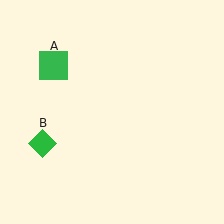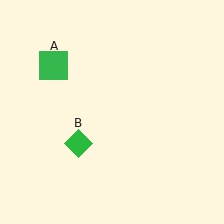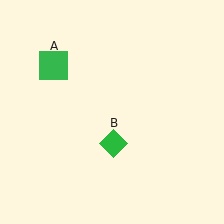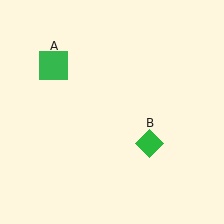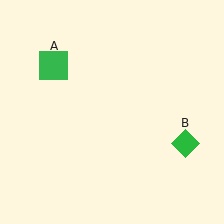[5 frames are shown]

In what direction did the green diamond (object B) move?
The green diamond (object B) moved right.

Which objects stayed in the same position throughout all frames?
Green square (object A) remained stationary.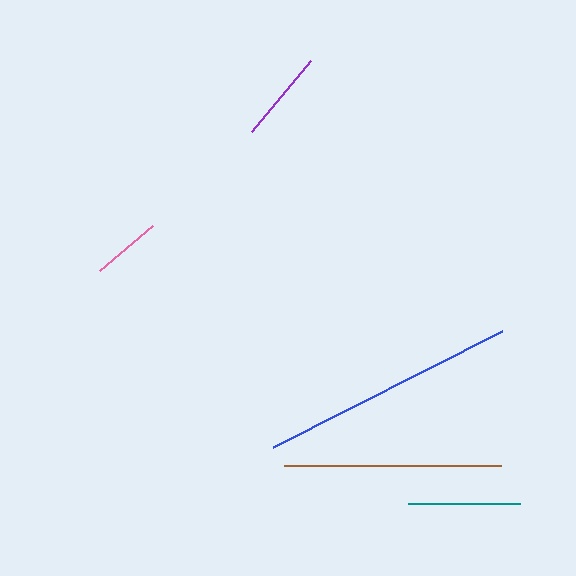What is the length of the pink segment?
The pink segment is approximately 69 pixels long.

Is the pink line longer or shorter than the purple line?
The purple line is longer than the pink line.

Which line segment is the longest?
The blue line is the longest at approximately 257 pixels.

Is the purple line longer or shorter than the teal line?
The teal line is longer than the purple line.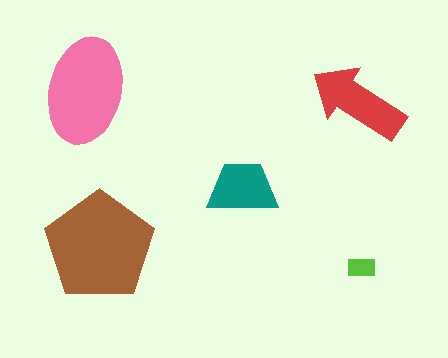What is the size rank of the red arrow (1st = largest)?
3rd.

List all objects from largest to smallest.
The brown pentagon, the pink ellipse, the red arrow, the teal trapezoid, the lime rectangle.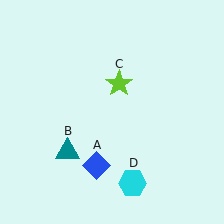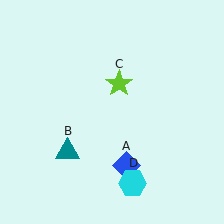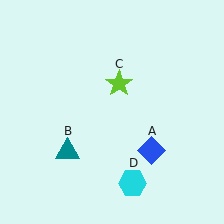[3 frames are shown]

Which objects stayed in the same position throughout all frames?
Teal triangle (object B) and lime star (object C) and cyan hexagon (object D) remained stationary.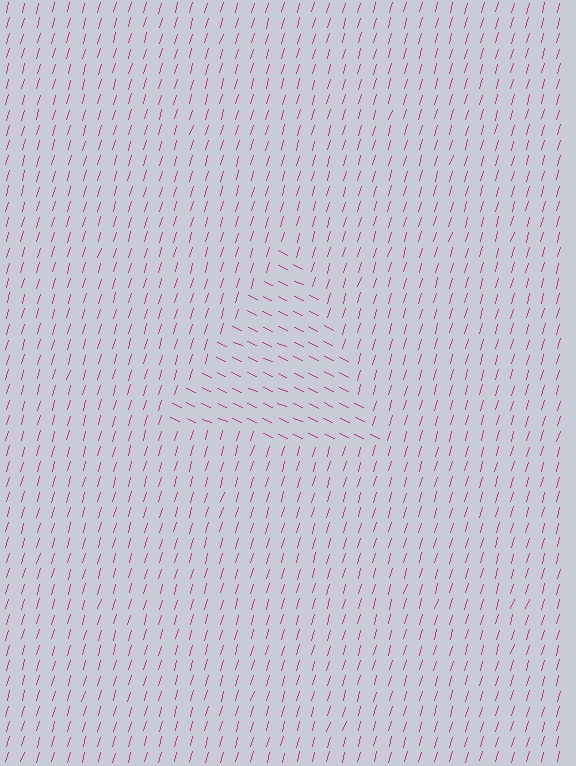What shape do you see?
I see a triangle.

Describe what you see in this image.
The image is filled with small magenta line segments. A triangle region in the image has lines oriented differently from the surrounding lines, creating a visible texture boundary.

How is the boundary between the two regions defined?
The boundary is defined purely by a change in line orientation (approximately 82 degrees difference). All lines are the same color and thickness.